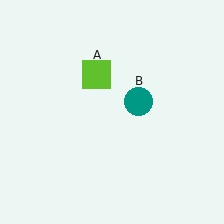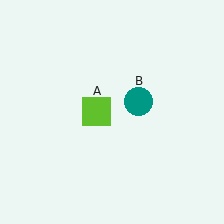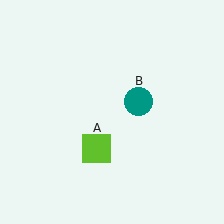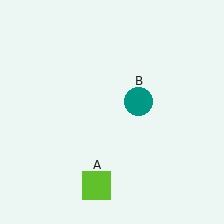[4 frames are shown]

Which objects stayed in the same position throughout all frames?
Teal circle (object B) remained stationary.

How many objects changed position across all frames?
1 object changed position: lime square (object A).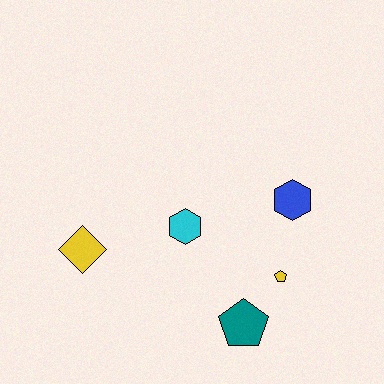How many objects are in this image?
There are 5 objects.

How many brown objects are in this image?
There are no brown objects.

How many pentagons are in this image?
There are 2 pentagons.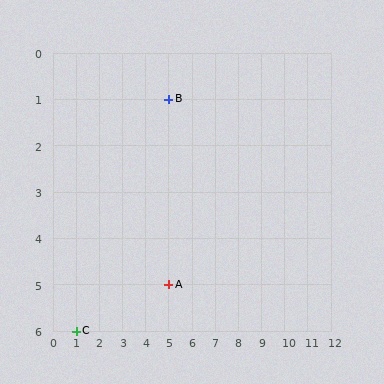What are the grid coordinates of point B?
Point B is at grid coordinates (5, 1).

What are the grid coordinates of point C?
Point C is at grid coordinates (1, 6).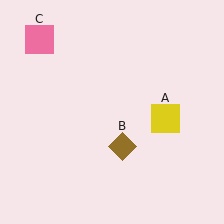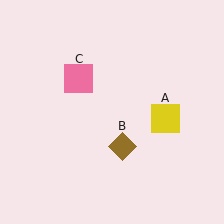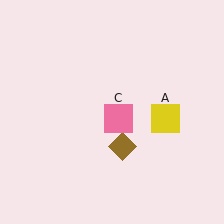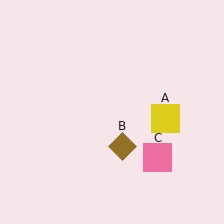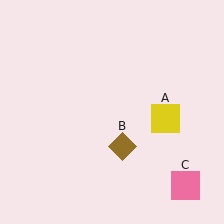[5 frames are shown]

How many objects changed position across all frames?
1 object changed position: pink square (object C).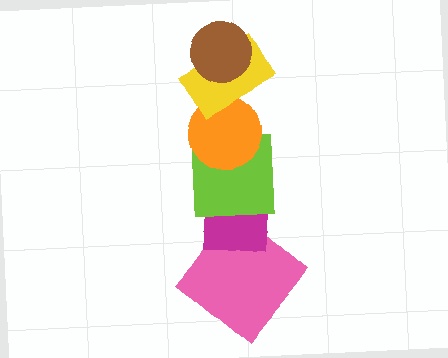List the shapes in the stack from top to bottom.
From top to bottom: the brown circle, the yellow rectangle, the orange circle, the lime square, the magenta square, the pink diamond.